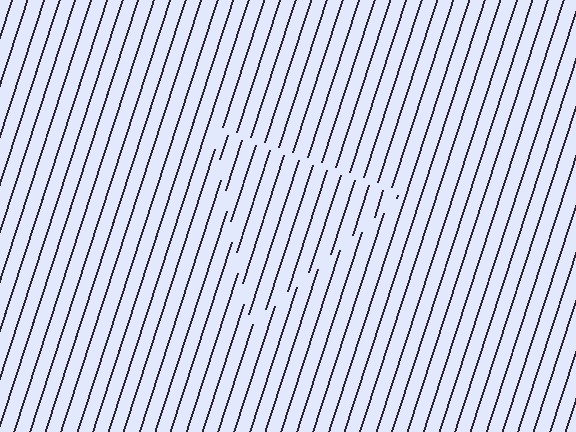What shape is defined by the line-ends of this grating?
An illusory triangle. The interior of the shape contains the same grating, shifted by half a period — the contour is defined by the phase discontinuity where line-ends from the inner and outer gratings abut.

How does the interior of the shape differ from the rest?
The interior of the shape contains the same grating, shifted by half a period — the contour is defined by the phase discontinuity where line-ends from the inner and outer gratings abut.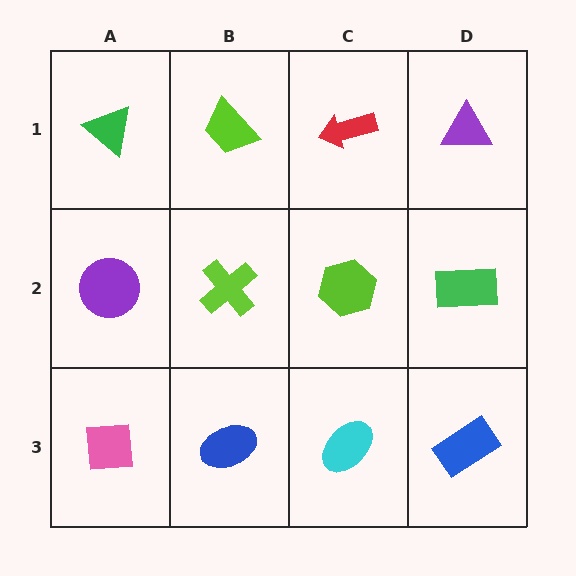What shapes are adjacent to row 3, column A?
A purple circle (row 2, column A), a blue ellipse (row 3, column B).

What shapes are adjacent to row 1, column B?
A lime cross (row 2, column B), a green triangle (row 1, column A), a red arrow (row 1, column C).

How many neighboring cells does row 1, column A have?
2.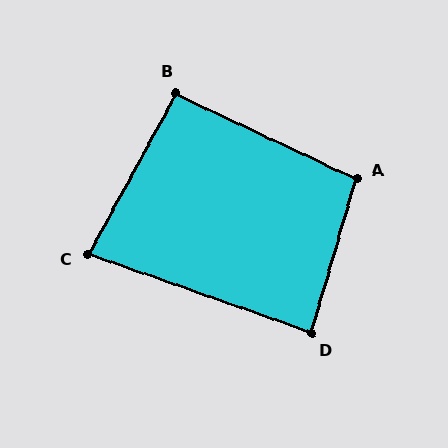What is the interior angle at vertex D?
Approximately 87 degrees (approximately right).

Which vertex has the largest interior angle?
A, at approximately 99 degrees.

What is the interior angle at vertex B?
Approximately 93 degrees (approximately right).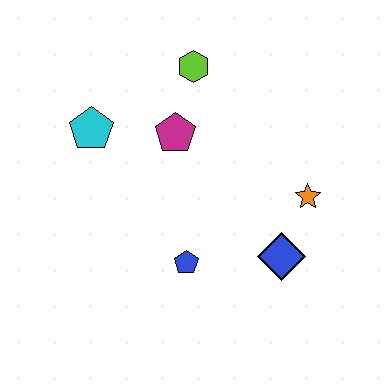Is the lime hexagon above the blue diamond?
Yes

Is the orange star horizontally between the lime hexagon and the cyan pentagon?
No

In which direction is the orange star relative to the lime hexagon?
The orange star is below the lime hexagon.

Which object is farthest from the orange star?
The cyan pentagon is farthest from the orange star.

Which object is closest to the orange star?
The blue diamond is closest to the orange star.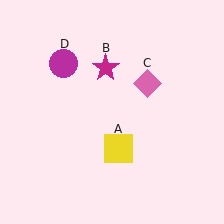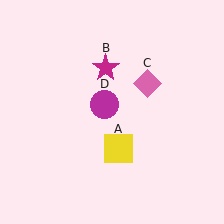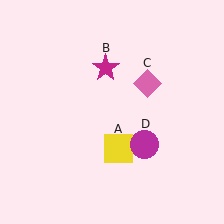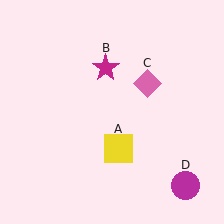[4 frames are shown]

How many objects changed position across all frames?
1 object changed position: magenta circle (object D).